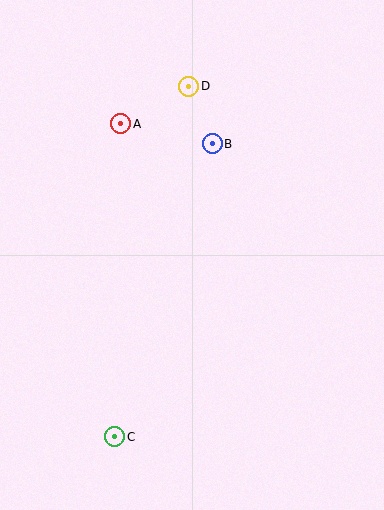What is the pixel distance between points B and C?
The distance between B and C is 308 pixels.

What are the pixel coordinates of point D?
Point D is at (189, 86).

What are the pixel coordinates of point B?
Point B is at (212, 144).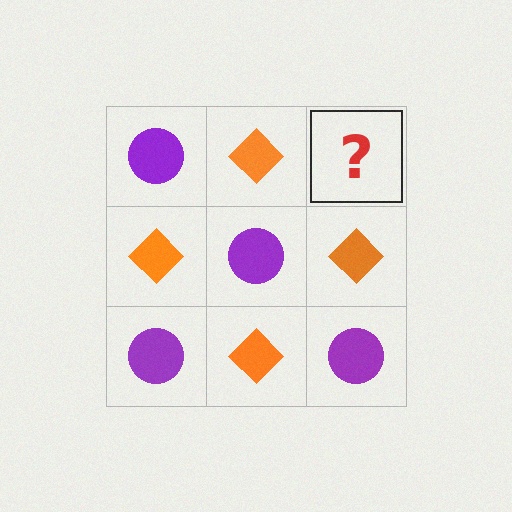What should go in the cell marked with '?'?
The missing cell should contain a purple circle.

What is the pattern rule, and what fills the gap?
The rule is that it alternates purple circle and orange diamond in a checkerboard pattern. The gap should be filled with a purple circle.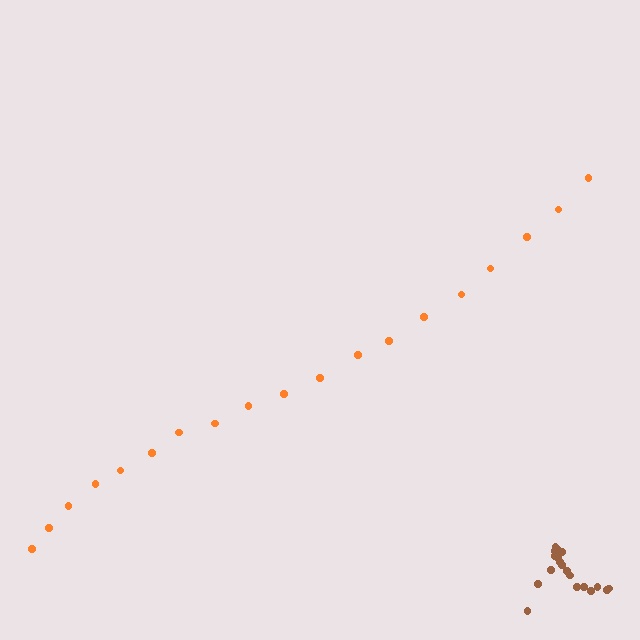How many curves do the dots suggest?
There are 2 distinct paths.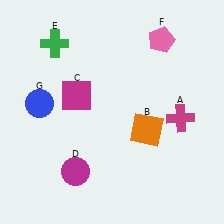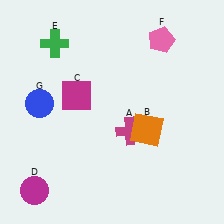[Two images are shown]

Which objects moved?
The objects that moved are: the magenta cross (A), the magenta circle (D).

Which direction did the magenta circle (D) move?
The magenta circle (D) moved left.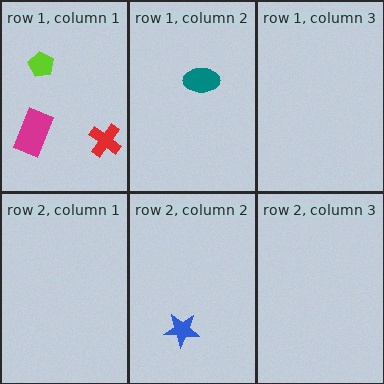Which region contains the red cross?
The row 1, column 1 region.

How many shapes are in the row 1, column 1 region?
3.